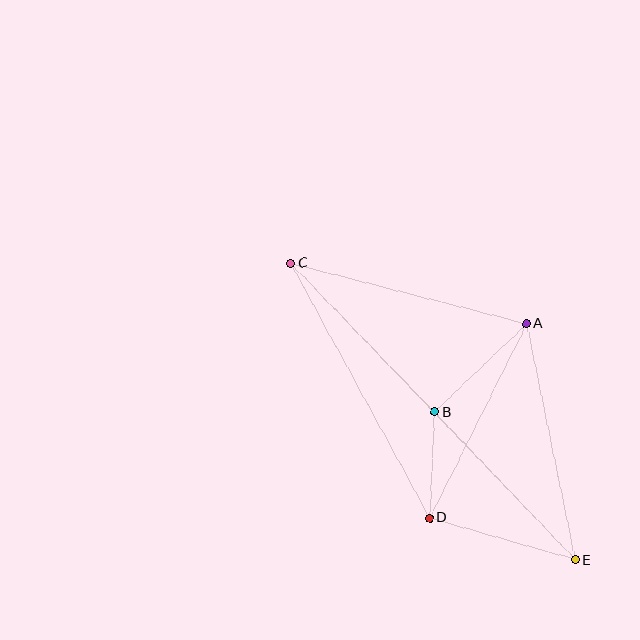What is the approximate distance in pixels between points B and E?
The distance between B and E is approximately 204 pixels.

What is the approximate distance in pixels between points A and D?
The distance between A and D is approximately 217 pixels.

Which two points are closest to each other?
Points B and D are closest to each other.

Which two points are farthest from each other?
Points C and E are farthest from each other.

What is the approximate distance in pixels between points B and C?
The distance between B and C is approximately 207 pixels.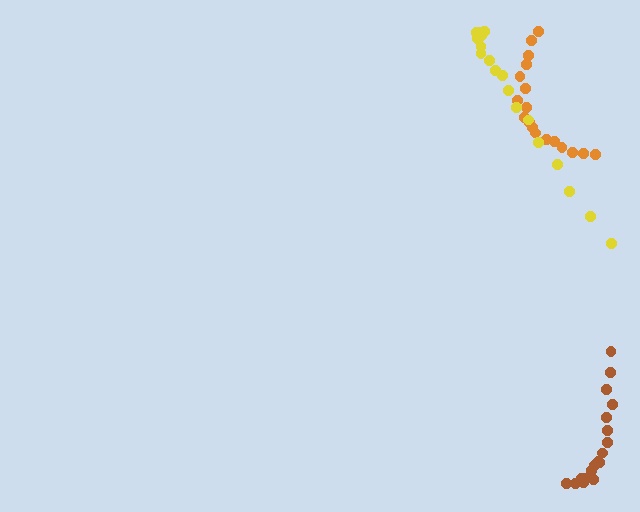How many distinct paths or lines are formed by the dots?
There are 3 distinct paths.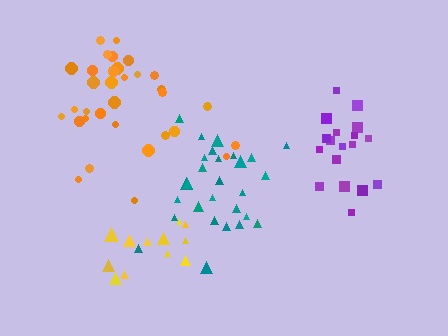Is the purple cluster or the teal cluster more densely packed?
Purple.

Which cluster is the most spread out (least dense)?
Yellow.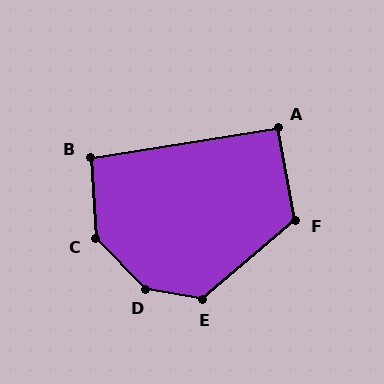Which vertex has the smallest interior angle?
A, at approximately 92 degrees.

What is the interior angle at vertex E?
Approximately 130 degrees (obtuse).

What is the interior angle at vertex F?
Approximately 120 degrees (obtuse).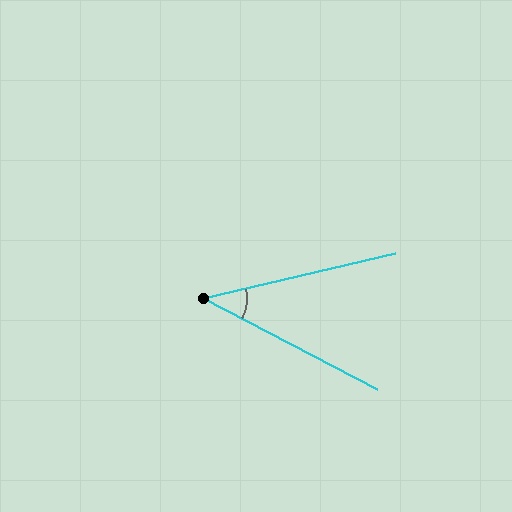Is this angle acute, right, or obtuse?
It is acute.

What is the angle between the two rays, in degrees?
Approximately 41 degrees.